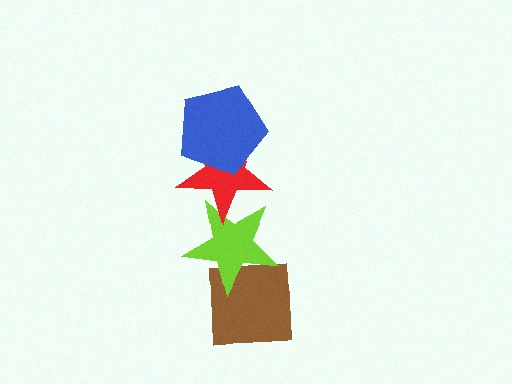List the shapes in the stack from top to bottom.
From top to bottom: the blue pentagon, the red star, the lime star, the brown square.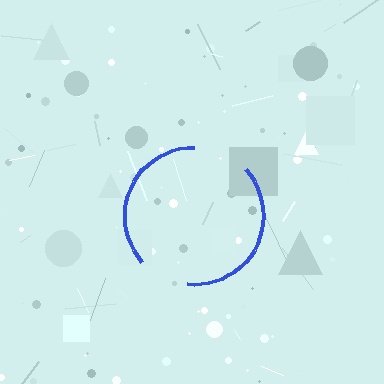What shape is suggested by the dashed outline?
The dashed outline suggests a circle.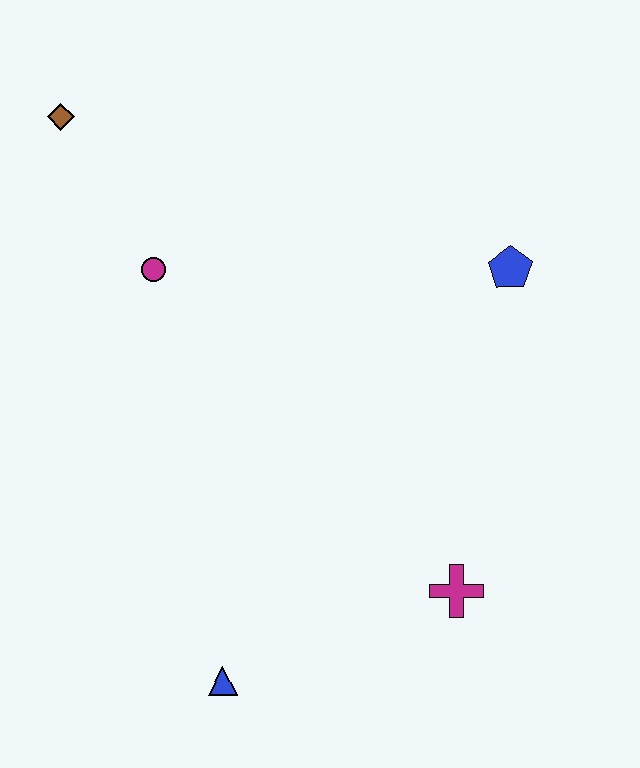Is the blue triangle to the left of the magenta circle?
No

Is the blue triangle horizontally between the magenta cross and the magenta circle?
Yes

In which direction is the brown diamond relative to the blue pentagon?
The brown diamond is to the left of the blue pentagon.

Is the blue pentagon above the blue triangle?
Yes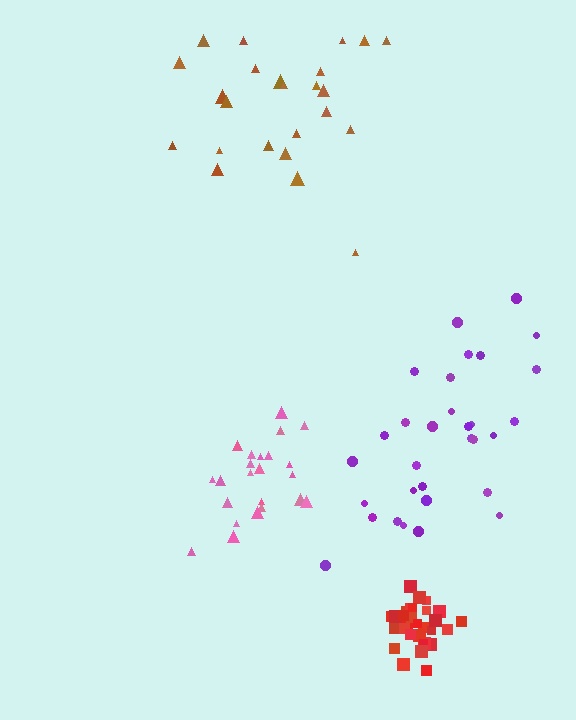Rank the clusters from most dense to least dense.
red, pink, purple, brown.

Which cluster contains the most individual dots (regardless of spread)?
Red (31).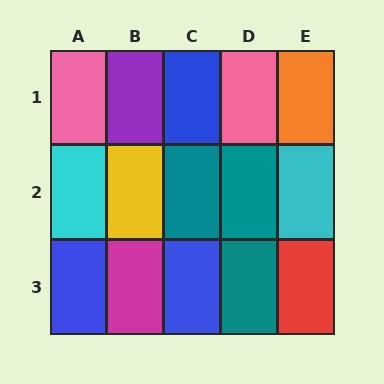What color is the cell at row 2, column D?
Teal.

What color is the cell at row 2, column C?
Teal.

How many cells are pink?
2 cells are pink.